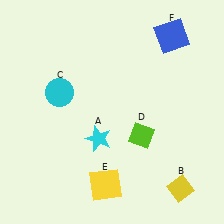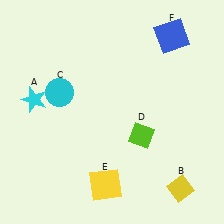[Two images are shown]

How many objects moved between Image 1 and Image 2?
1 object moved between the two images.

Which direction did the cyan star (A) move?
The cyan star (A) moved left.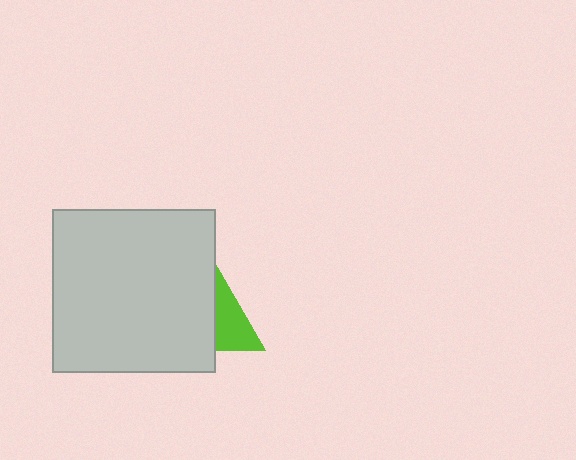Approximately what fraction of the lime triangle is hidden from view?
Roughly 54% of the lime triangle is hidden behind the light gray square.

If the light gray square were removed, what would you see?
You would see the complete lime triangle.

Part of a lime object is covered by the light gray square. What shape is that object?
It is a triangle.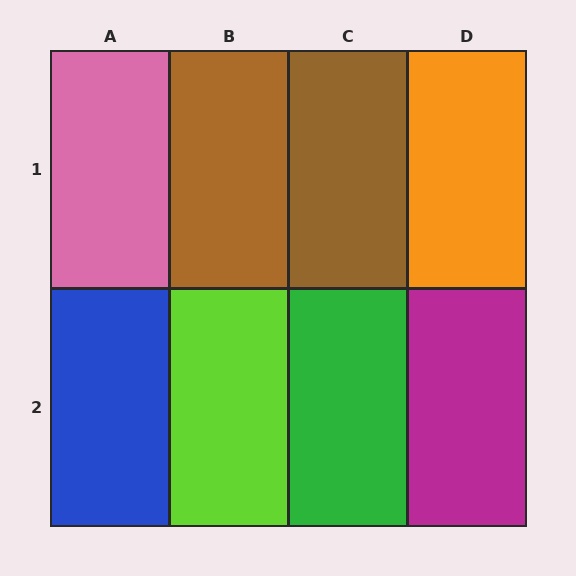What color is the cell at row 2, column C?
Green.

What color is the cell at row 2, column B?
Lime.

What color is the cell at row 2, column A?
Blue.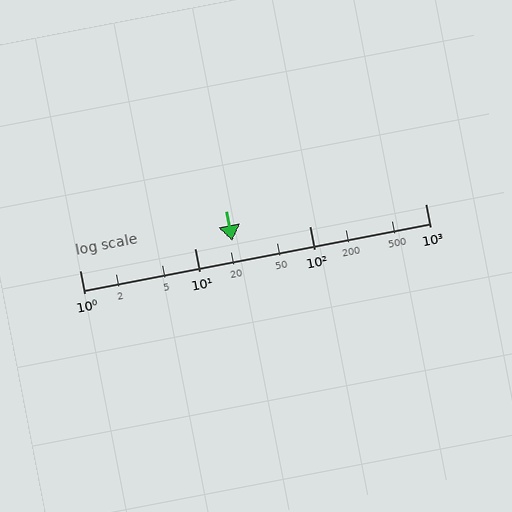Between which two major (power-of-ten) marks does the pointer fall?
The pointer is between 10 and 100.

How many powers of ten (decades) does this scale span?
The scale spans 3 decades, from 1 to 1000.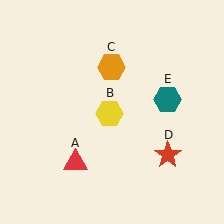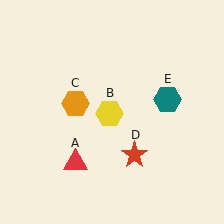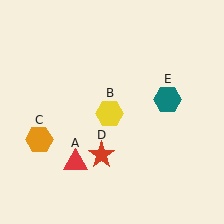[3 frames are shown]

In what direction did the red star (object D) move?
The red star (object D) moved left.